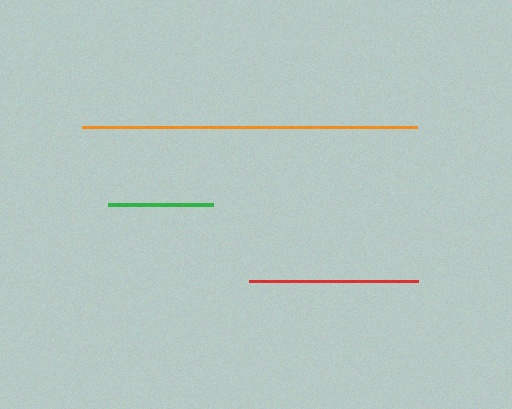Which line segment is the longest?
The orange line is the longest at approximately 335 pixels.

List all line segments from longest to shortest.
From longest to shortest: orange, red, green.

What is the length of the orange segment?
The orange segment is approximately 335 pixels long.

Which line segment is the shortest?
The green line is the shortest at approximately 105 pixels.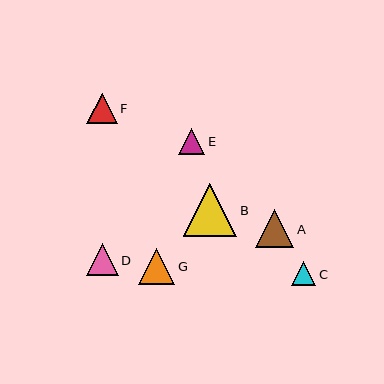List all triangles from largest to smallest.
From largest to smallest: B, A, G, D, F, E, C.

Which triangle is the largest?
Triangle B is the largest with a size of approximately 53 pixels.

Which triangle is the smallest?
Triangle C is the smallest with a size of approximately 24 pixels.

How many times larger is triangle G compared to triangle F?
Triangle G is approximately 1.2 times the size of triangle F.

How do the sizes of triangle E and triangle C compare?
Triangle E and triangle C are approximately the same size.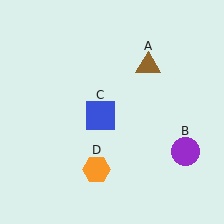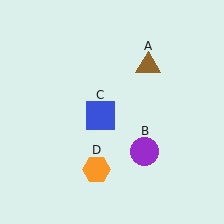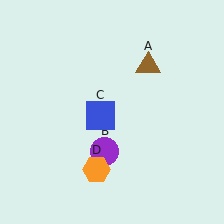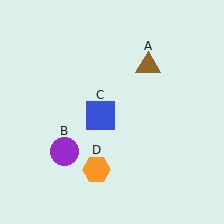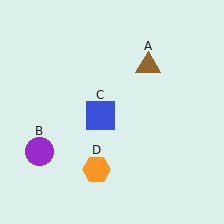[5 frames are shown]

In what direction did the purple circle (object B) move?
The purple circle (object B) moved left.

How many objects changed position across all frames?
1 object changed position: purple circle (object B).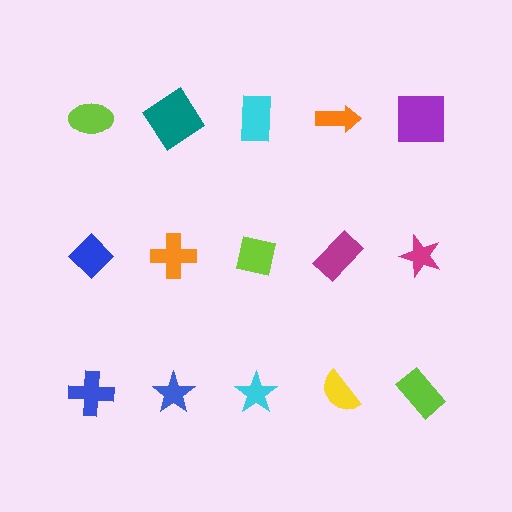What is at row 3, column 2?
A blue star.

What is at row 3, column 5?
A lime rectangle.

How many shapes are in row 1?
5 shapes.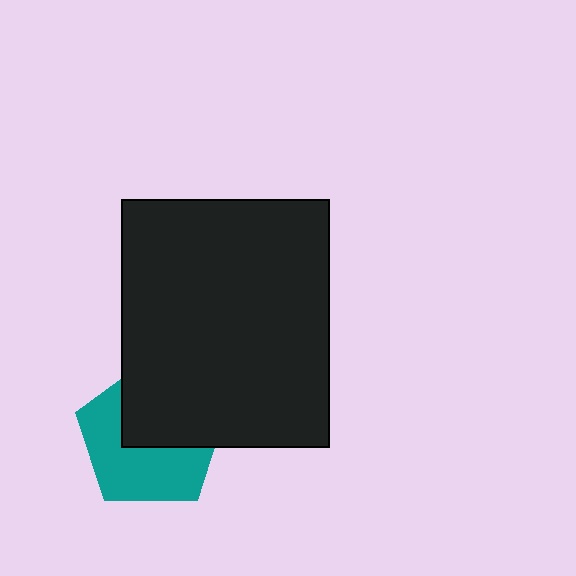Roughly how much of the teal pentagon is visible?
About half of it is visible (roughly 55%).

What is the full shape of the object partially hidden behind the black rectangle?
The partially hidden object is a teal pentagon.